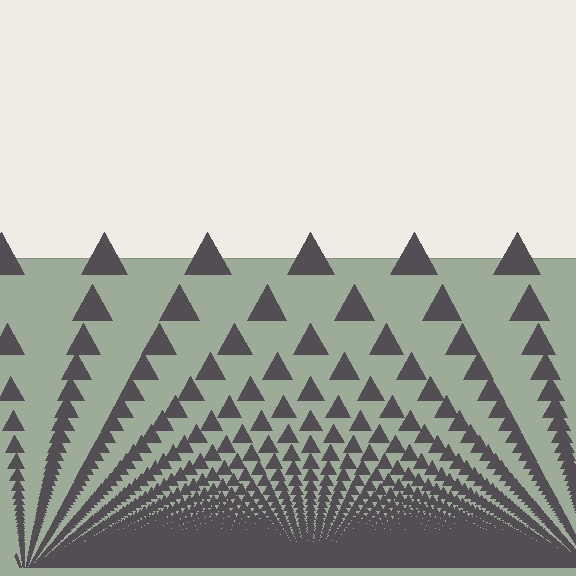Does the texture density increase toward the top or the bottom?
Density increases toward the bottom.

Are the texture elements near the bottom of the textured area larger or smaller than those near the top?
Smaller. The gradient is inverted — elements near the bottom are smaller and denser.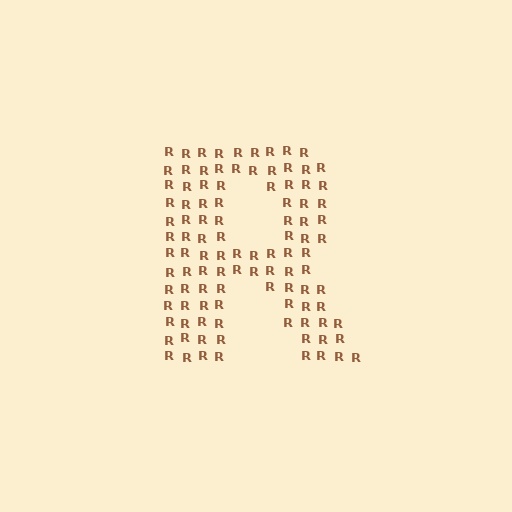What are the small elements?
The small elements are letter R's.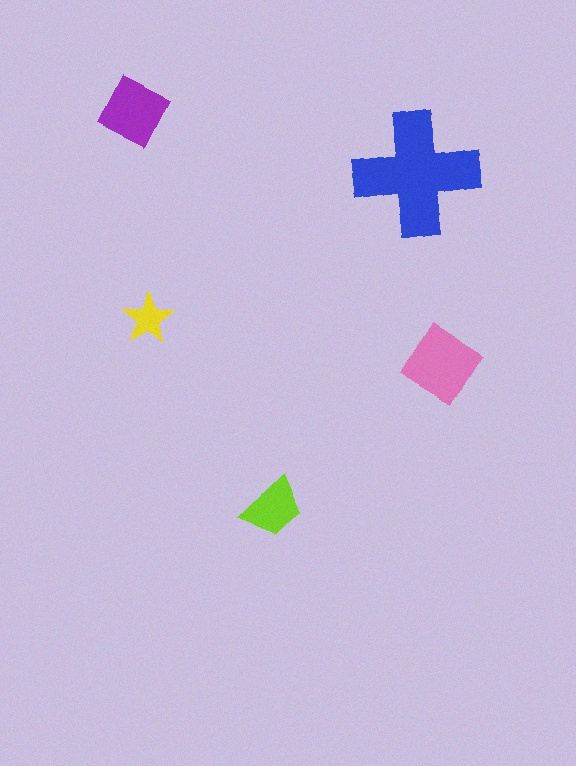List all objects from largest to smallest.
The blue cross, the pink diamond, the purple diamond, the lime trapezoid, the yellow star.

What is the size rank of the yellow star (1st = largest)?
5th.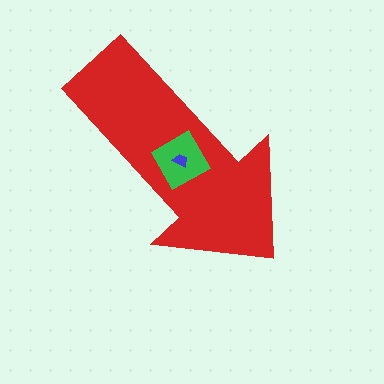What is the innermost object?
The blue trapezoid.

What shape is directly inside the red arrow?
The green diamond.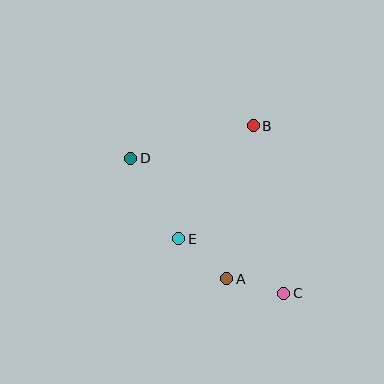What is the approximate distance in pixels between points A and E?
The distance between A and E is approximately 63 pixels.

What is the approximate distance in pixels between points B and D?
The distance between B and D is approximately 127 pixels.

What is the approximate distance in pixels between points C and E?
The distance between C and E is approximately 118 pixels.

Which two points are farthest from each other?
Points C and D are farthest from each other.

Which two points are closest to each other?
Points A and C are closest to each other.